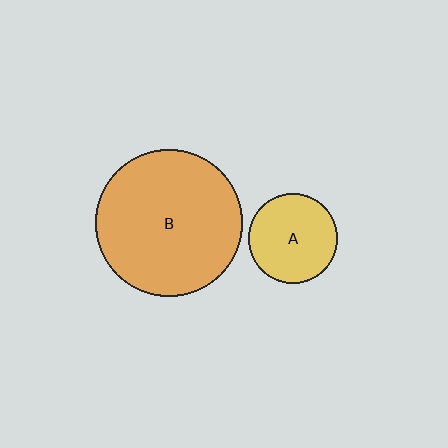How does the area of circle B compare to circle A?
Approximately 2.7 times.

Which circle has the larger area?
Circle B (orange).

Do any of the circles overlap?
No, none of the circles overlap.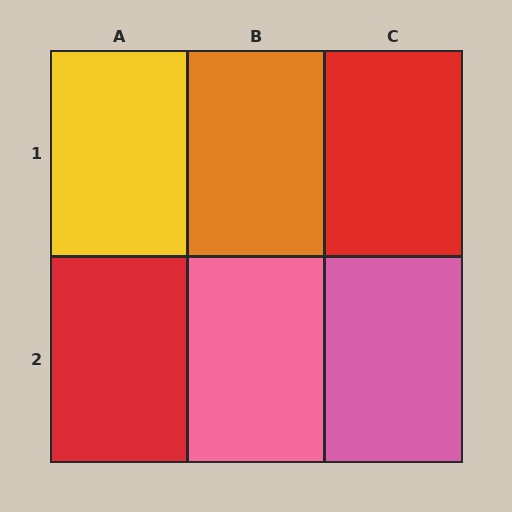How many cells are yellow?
1 cell is yellow.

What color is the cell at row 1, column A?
Yellow.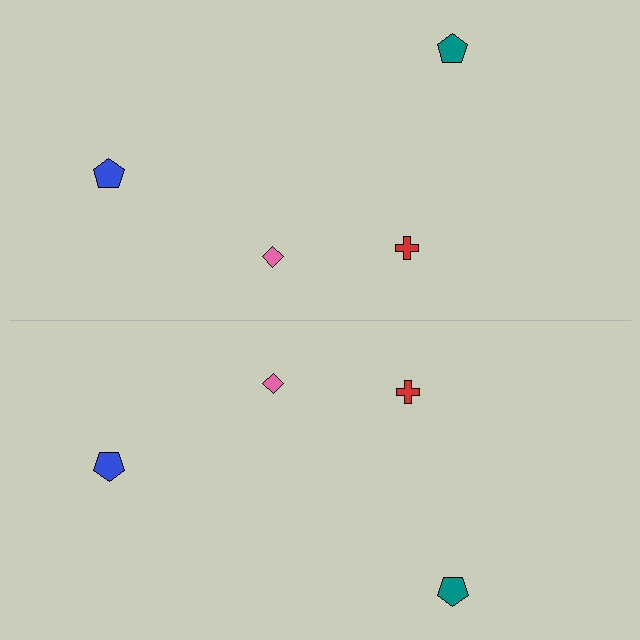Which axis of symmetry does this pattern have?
The pattern has a horizontal axis of symmetry running through the center of the image.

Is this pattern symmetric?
Yes, this pattern has bilateral (reflection) symmetry.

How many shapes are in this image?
There are 8 shapes in this image.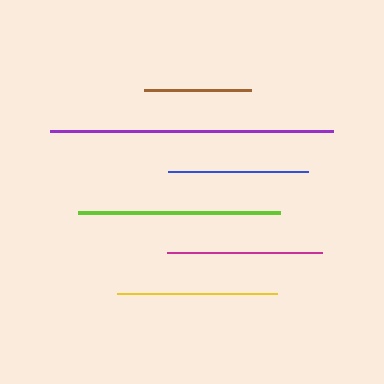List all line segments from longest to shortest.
From longest to shortest: purple, lime, yellow, magenta, blue, brown.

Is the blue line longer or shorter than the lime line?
The lime line is longer than the blue line.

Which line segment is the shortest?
The brown line is the shortest at approximately 107 pixels.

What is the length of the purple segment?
The purple segment is approximately 284 pixels long.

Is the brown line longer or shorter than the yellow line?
The yellow line is longer than the brown line.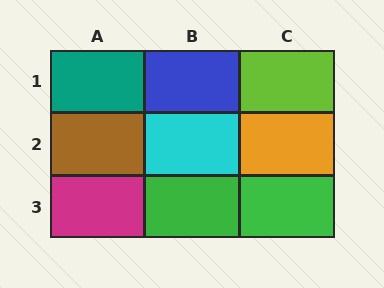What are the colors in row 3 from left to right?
Magenta, green, green.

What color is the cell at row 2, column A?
Brown.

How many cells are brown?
1 cell is brown.